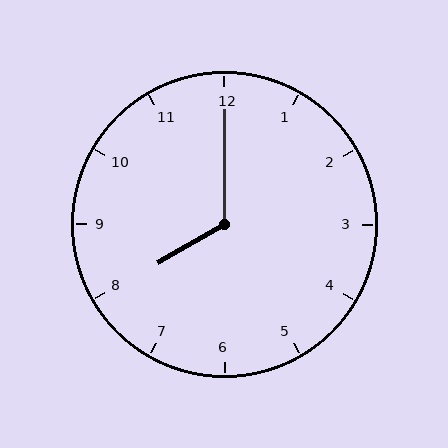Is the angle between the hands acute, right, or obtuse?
It is obtuse.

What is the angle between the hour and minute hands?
Approximately 120 degrees.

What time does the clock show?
8:00.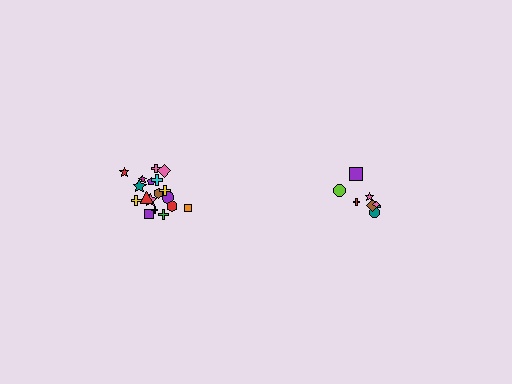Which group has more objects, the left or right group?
The left group.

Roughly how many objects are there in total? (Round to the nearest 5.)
Roughly 25 objects in total.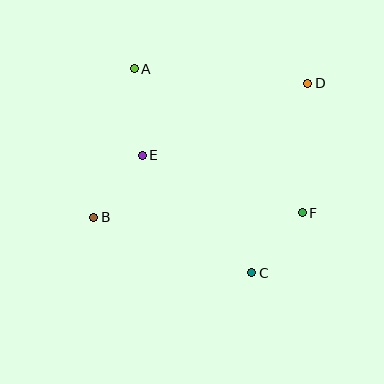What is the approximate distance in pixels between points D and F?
The distance between D and F is approximately 129 pixels.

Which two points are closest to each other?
Points B and E are closest to each other.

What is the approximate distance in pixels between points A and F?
The distance between A and F is approximately 221 pixels.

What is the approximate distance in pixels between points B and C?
The distance between B and C is approximately 167 pixels.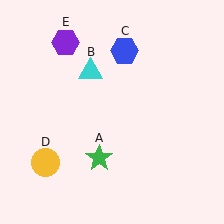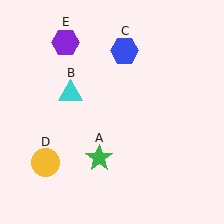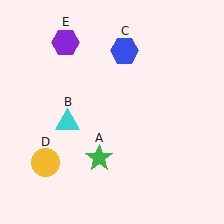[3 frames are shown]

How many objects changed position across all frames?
1 object changed position: cyan triangle (object B).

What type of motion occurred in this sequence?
The cyan triangle (object B) rotated counterclockwise around the center of the scene.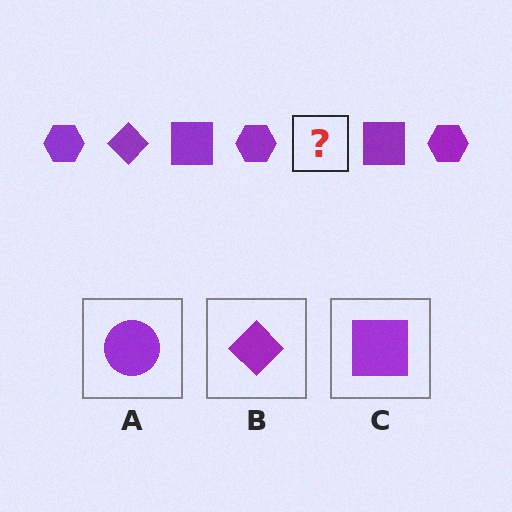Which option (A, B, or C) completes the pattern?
B.